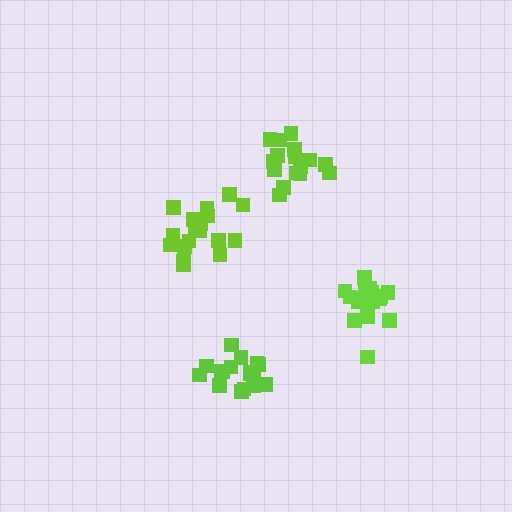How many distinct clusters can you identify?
There are 4 distinct clusters.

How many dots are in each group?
Group 1: 19 dots, Group 2: 17 dots, Group 3: 19 dots, Group 4: 16 dots (71 total).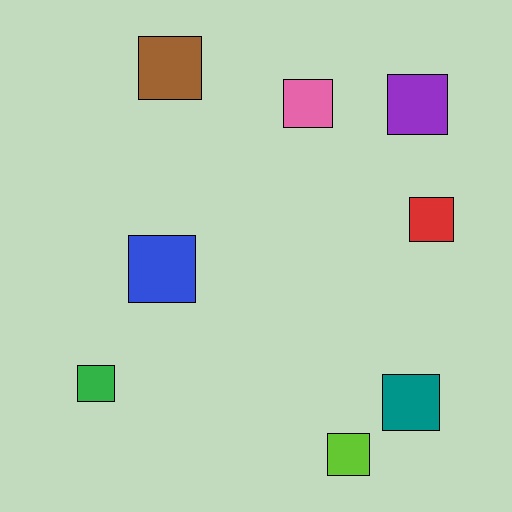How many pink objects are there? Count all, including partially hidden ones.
There is 1 pink object.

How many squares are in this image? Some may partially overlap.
There are 8 squares.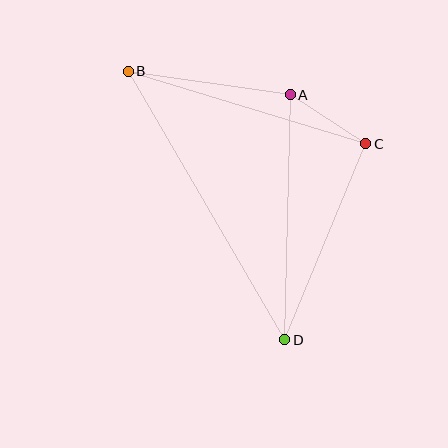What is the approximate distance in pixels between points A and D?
The distance between A and D is approximately 245 pixels.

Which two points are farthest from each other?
Points B and D are farthest from each other.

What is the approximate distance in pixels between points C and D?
The distance between C and D is approximately 212 pixels.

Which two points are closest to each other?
Points A and C are closest to each other.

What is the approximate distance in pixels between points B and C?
The distance between B and C is approximately 248 pixels.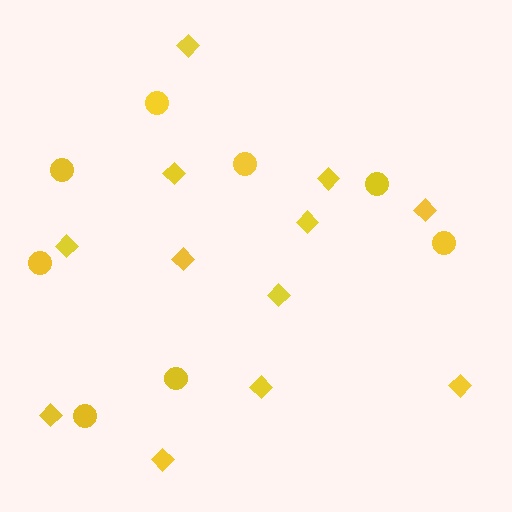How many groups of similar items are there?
There are 2 groups: one group of diamonds (12) and one group of circles (8).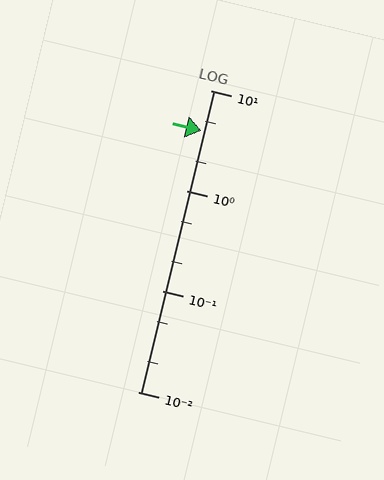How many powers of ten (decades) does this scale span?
The scale spans 3 decades, from 0.01 to 10.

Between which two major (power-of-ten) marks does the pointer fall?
The pointer is between 1 and 10.